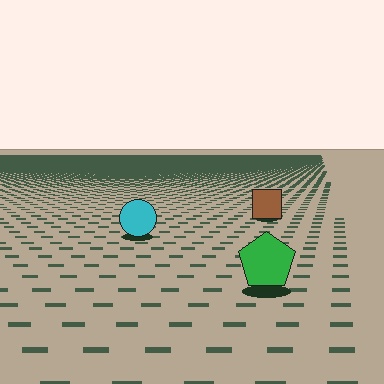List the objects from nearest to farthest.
From nearest to farthest: the green pentagon, the cyan circle, the brown square.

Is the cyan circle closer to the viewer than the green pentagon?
No. The green pentagon is closer — you can tell from the texture gradient: the ground texture is coarser near it.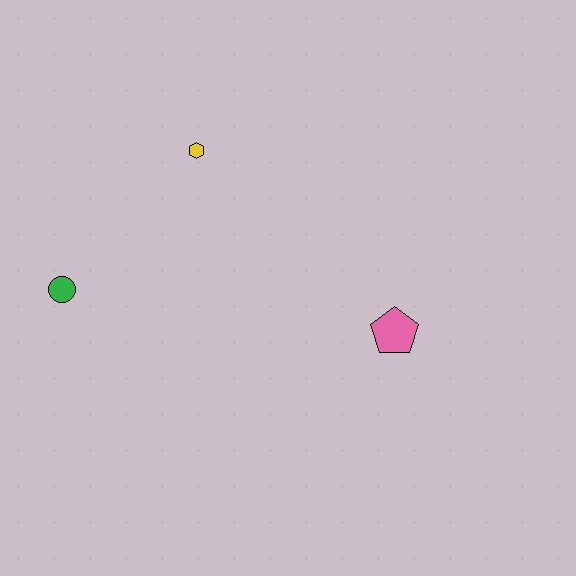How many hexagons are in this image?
There is 1 hexagon.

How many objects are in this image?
There are 3 objects.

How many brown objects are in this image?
There are no brown objects.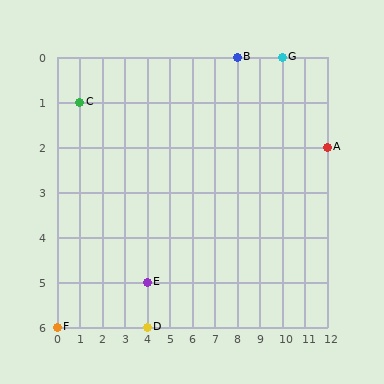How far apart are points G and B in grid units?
Points G and B are 2 columns apart.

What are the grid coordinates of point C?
Point C is at grid coordinates (1, 1).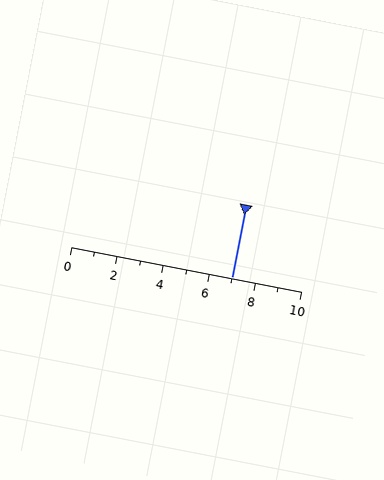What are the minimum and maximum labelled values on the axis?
The axis runs from 0 to 10.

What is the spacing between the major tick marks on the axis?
The major ticks are spaced 2 apart.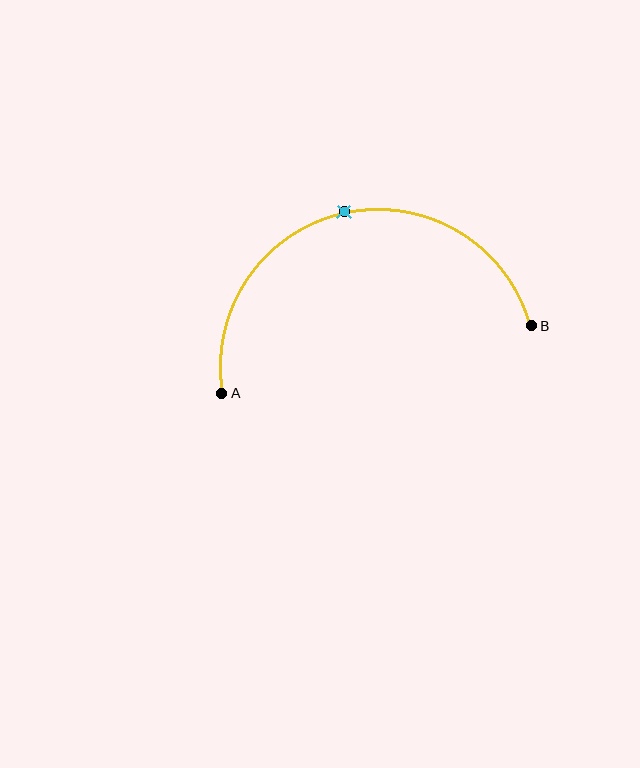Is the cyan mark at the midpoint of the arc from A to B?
Yes. The cyan mark lies on the arc at equal arc-length from both A and B — it is the arc midpoint.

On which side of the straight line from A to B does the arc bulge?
The arc bulges above the straight line connecting A and B.